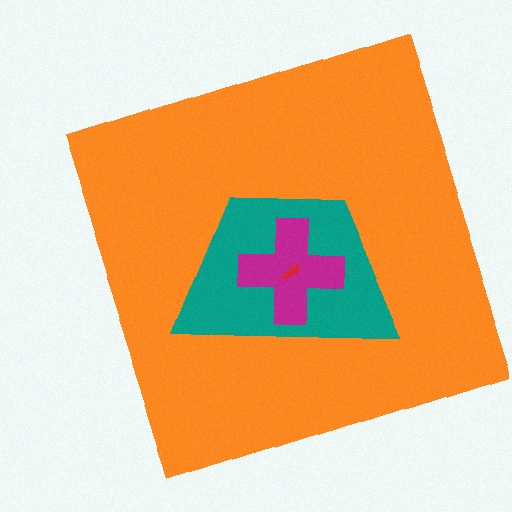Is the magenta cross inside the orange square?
Yes.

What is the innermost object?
The red arrow.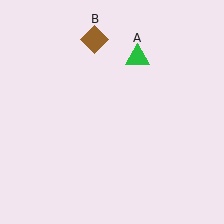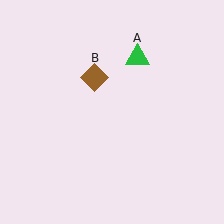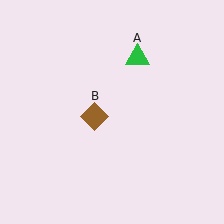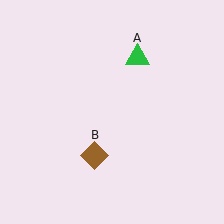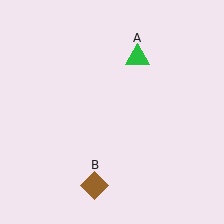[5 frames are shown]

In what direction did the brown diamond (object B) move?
The brown diamond (object B) moved down.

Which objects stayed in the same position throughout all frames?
Green triangle (object A) remained stationary.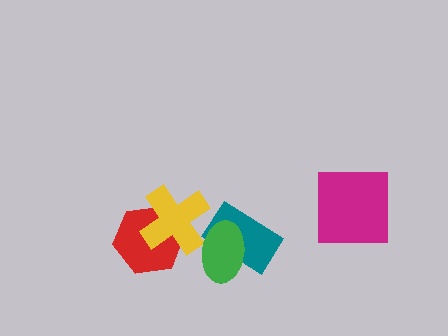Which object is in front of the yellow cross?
The green ellipse is in front of the yellow cross.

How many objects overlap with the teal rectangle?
1 object overlaps with the teal rectangle.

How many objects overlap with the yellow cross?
2 objects overlap with the yellow cross.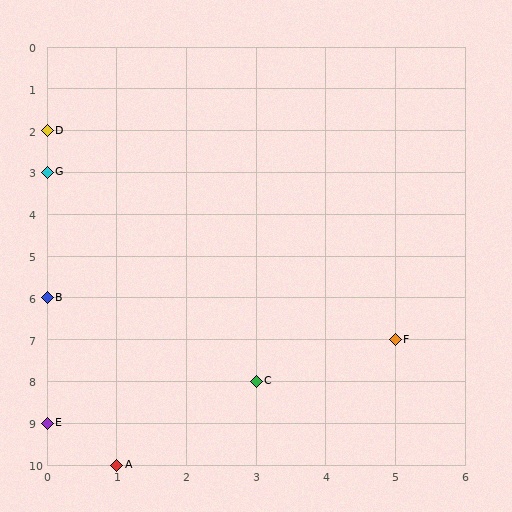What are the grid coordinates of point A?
Point A is at grid coordinates (1, 10).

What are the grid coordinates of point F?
Point F is at grid coordinates (5, 7).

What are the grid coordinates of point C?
Point C is at grid coordinates (3, 8).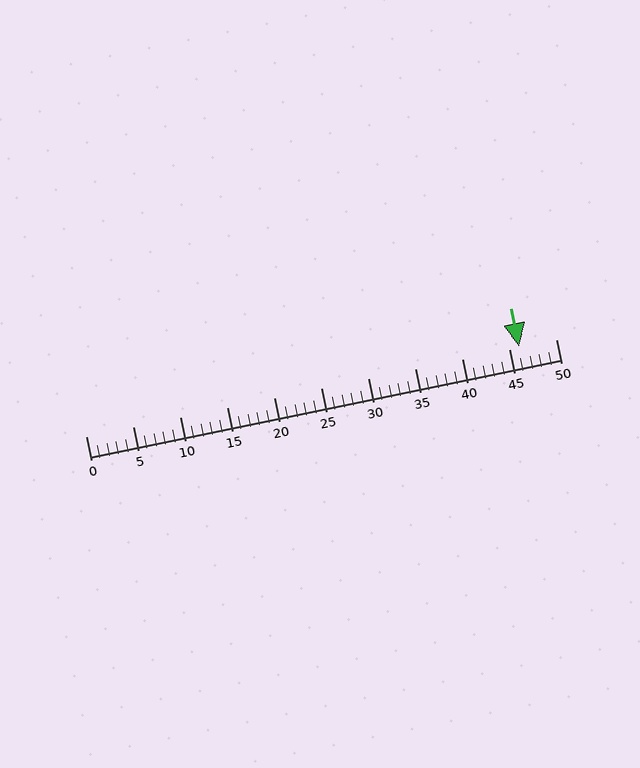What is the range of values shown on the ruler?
The ruler shows values from 0 to 50.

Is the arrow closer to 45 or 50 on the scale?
The arrow is closer to 45.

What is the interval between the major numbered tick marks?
The major tick marks are spaced 5 units apart.